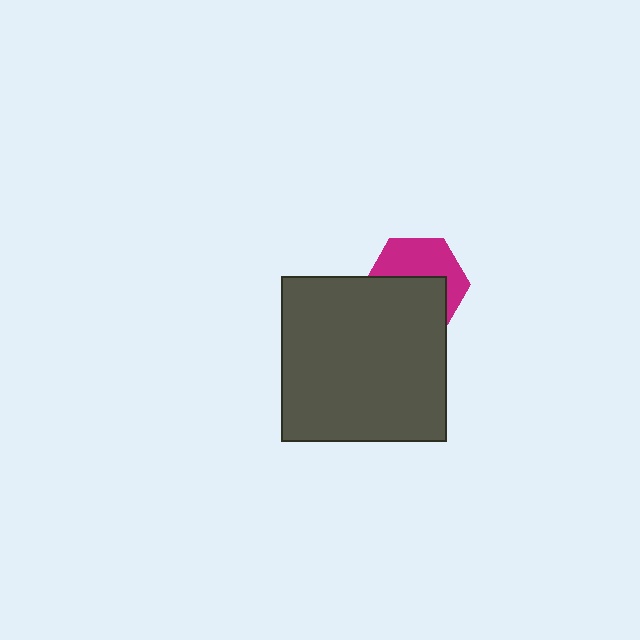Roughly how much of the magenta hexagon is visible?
About half of it is visible (roughly 46%).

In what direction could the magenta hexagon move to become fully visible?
The magenta hexagon could move up. That would shift it out from behind the dark gray square entirely.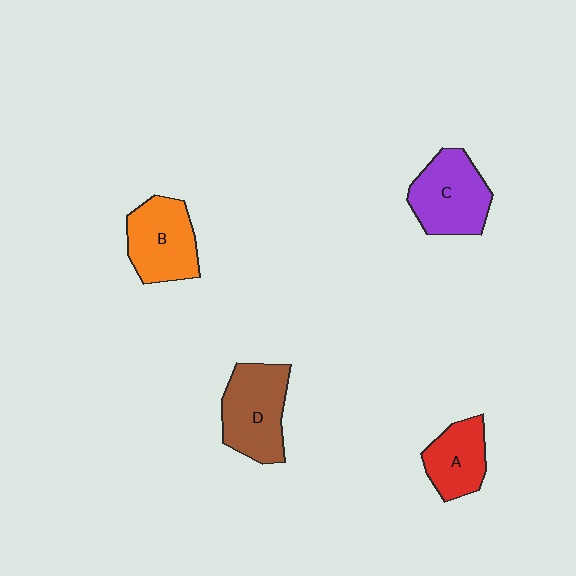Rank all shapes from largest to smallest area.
From largest to smallest: D (brown), C (purple), B (orange), A (red).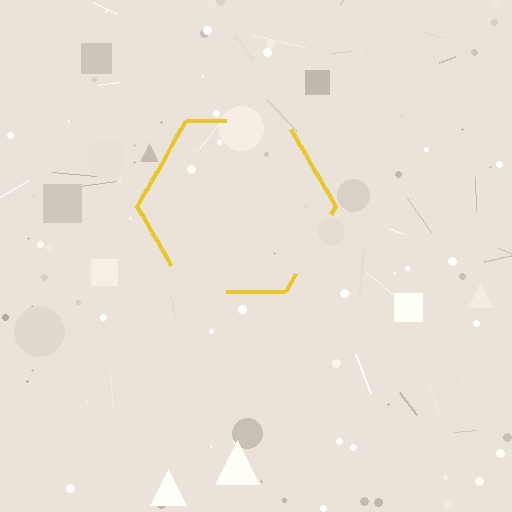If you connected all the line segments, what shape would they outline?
They would outline a hexagon.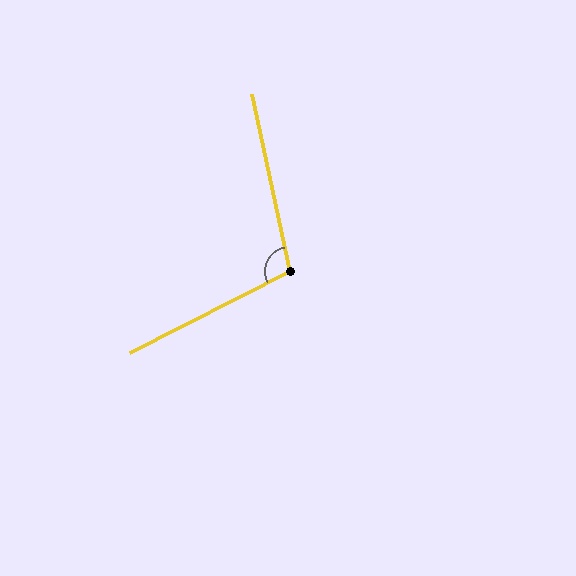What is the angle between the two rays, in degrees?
Approximately 105 degrees.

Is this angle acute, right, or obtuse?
It is obtuse.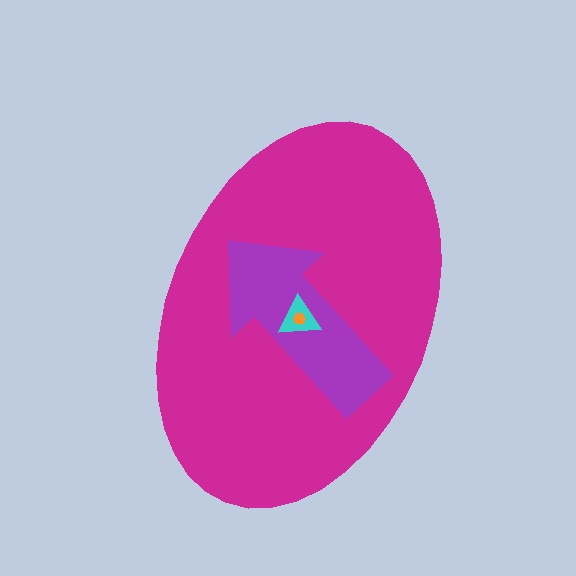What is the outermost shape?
The magenta ellipse.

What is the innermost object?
The orange hexagon.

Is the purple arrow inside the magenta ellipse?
Yes.